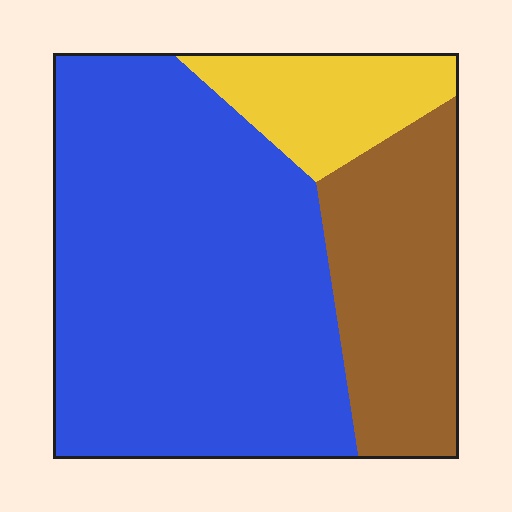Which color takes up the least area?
Yellow, at roughly 15%.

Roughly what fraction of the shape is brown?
Brown takes up about one quarter (1/4) of the shape.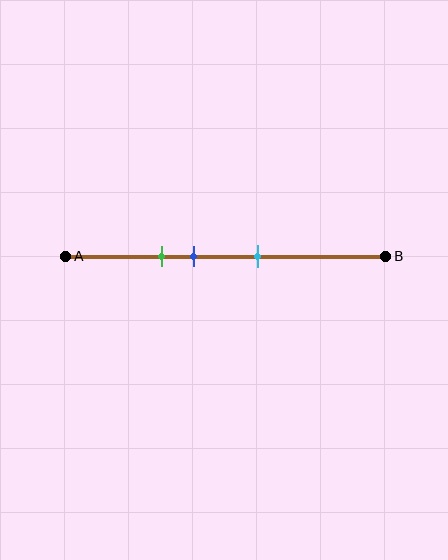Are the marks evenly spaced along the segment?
Yes, the marks are approximately evenly spaced.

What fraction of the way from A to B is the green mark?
The green mark is approximately 30% (0.3) of the way from A to B.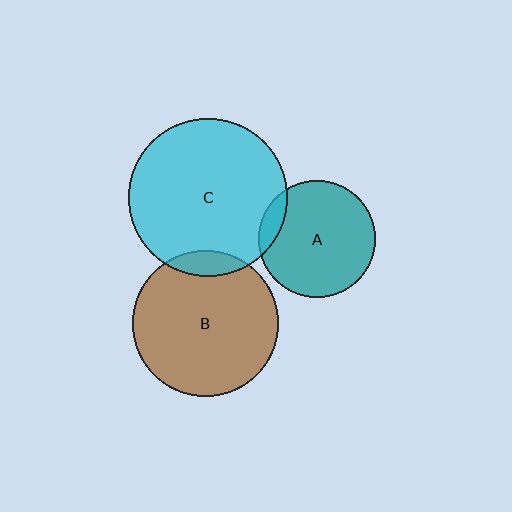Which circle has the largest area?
Circle C (cyan).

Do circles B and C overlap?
Yes.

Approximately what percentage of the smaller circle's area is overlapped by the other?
Approximately 10%.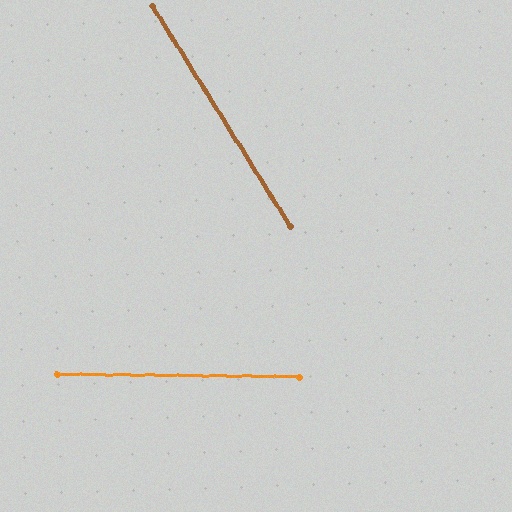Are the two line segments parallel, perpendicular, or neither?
Neither parallel nor perpendicular — they differ by about 58°.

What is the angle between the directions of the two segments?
Approximately 58 degrees.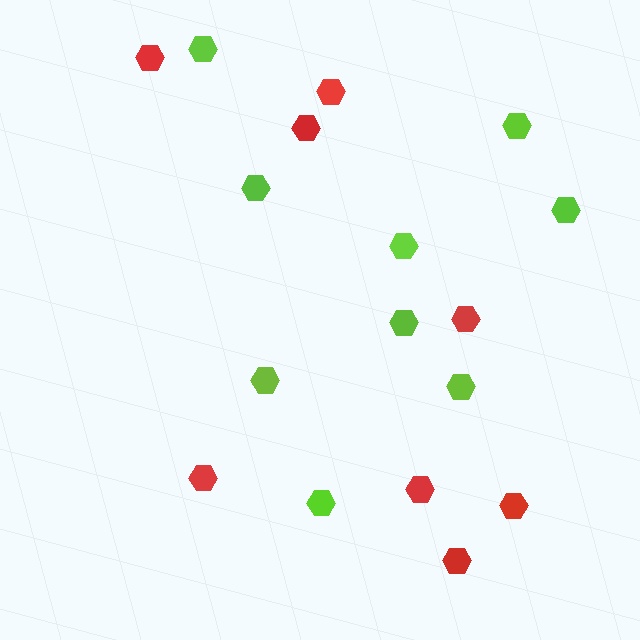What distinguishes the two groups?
There are 2 groups: one group of lime hexagons (9) and one group of red hexagons (8).